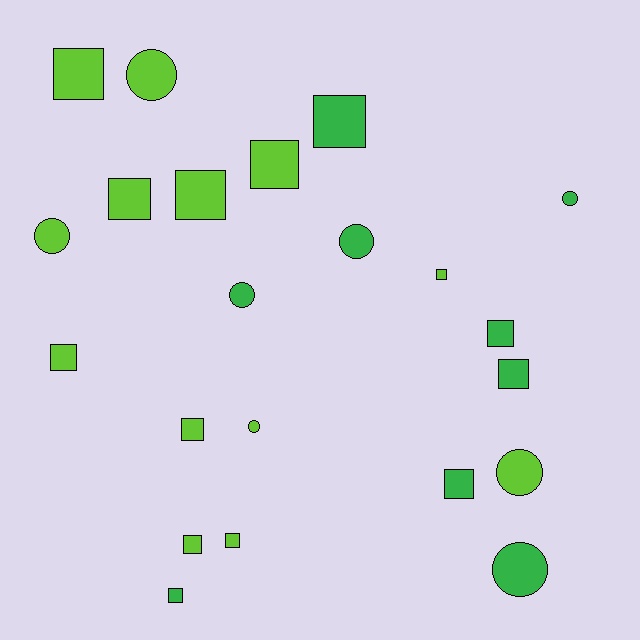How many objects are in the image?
There are 22 objects.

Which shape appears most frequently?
Square, with 14 objects.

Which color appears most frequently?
Lime, with 13 objects.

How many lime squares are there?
There are 9 lime squares.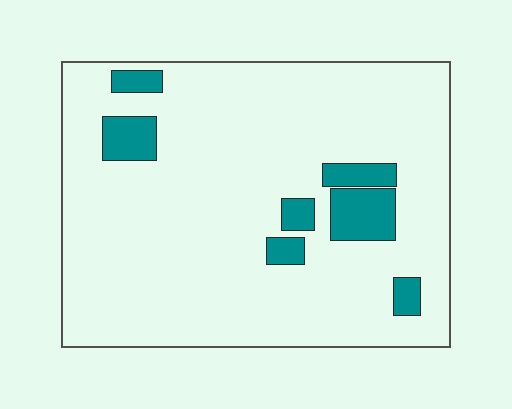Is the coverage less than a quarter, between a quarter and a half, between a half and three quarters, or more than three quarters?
Less than a quarter.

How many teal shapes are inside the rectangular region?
7.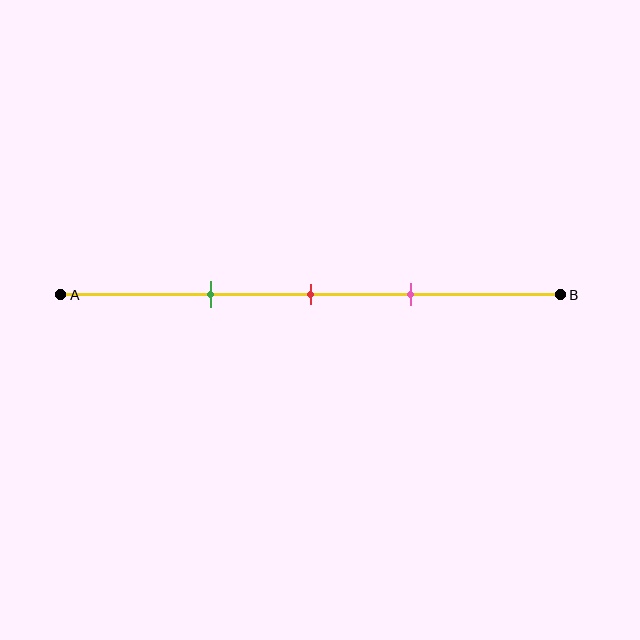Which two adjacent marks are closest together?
The red and pink marks are the closest adjacent pair.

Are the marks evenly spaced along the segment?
Yes, the marks are approximately evenly spaced.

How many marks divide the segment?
There are 3 marks dividing the segment.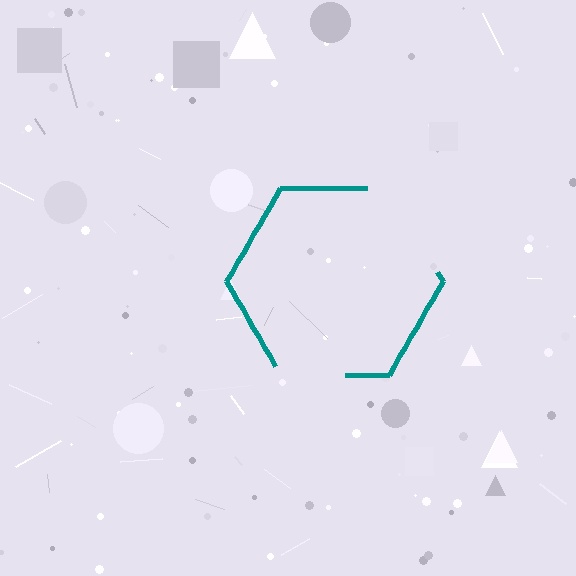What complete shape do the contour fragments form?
The contour fragments form a hexagon.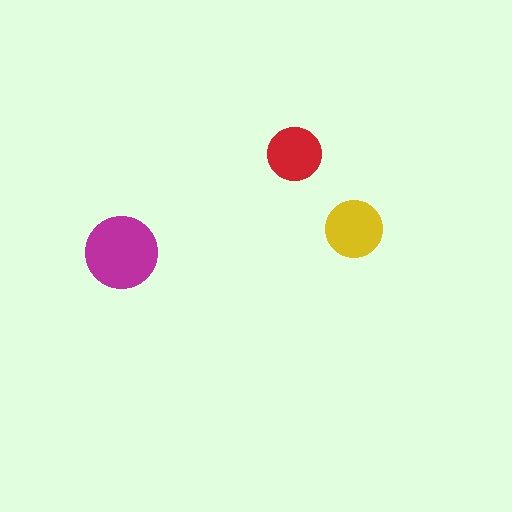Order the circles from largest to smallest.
the magenta one, the yellow one, the red one.